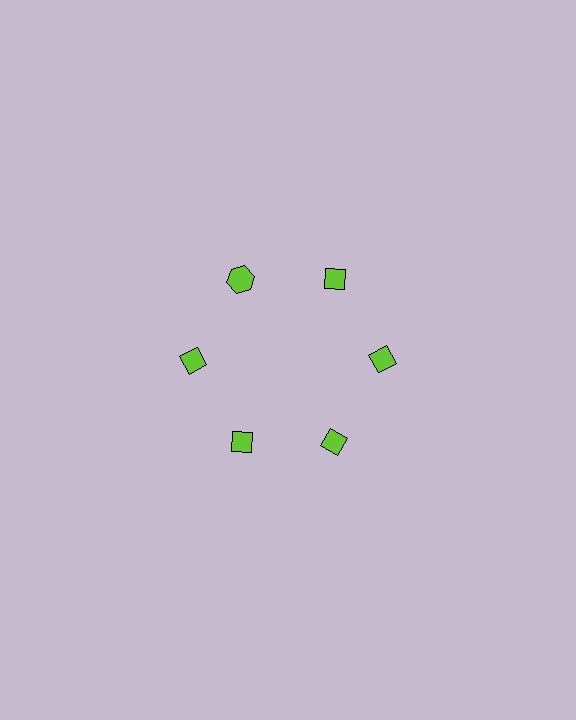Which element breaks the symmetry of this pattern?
The lime hexagon at roughly the 11 o'clock position breaks the symmetry. All other shapes are lime diamonds.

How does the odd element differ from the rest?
It has a different shape: hexagon instead of diamond.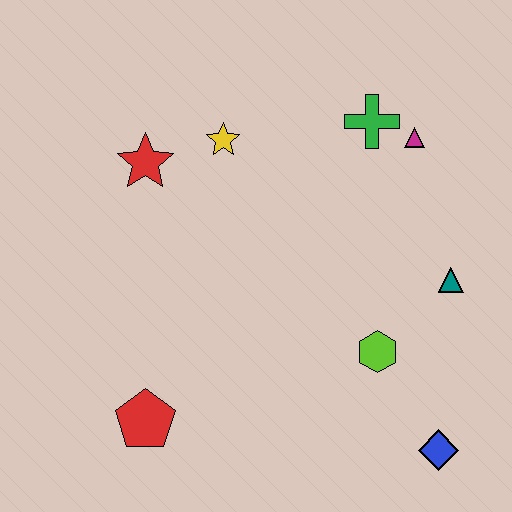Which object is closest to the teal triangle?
The lime hexagon is closest to the teal triangle.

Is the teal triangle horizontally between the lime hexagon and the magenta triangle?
No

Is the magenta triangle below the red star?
No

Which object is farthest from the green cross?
The red pentagon is farthest from the green cross.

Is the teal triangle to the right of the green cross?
Yes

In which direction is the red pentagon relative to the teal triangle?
The red pentagon is to the left of the teal triangle.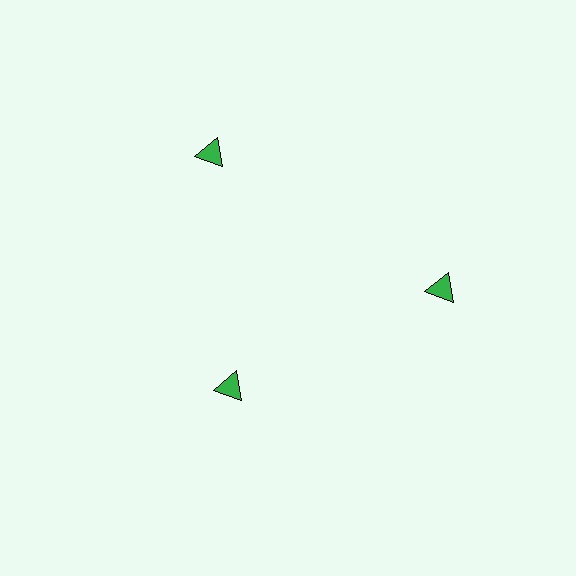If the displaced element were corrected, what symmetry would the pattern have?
It would have 3-fold rotational symmetry — the pattern would map onto itself every 120 degrees.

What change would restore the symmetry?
The symmetry would be restored by moving it outward, back onto the ring so that all 3 triangles sit at equal angles and equal distance from the center.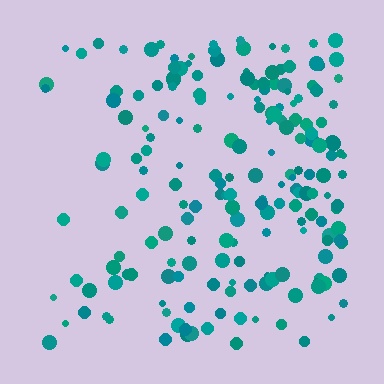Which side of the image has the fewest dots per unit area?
The left.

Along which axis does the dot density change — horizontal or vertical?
Horizontal.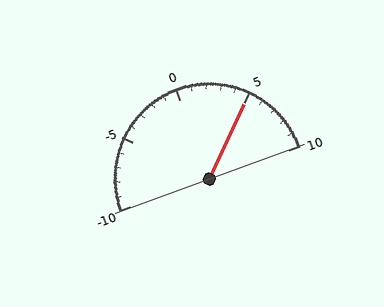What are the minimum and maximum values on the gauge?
The gauge ranges from -10 to 10.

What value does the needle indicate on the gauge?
The needle indicates approximately 5.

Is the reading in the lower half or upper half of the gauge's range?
The reading is in the upper half of the range (-10 to 10).